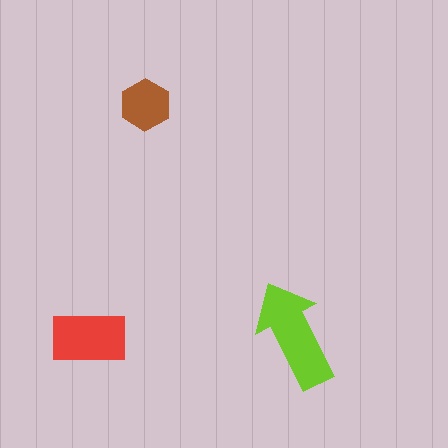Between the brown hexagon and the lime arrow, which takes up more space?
The lime arrow.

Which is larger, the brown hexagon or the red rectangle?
The red rectangle.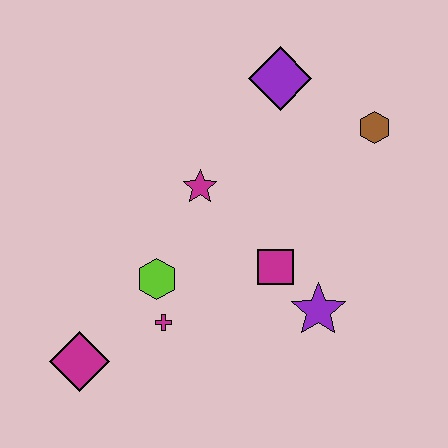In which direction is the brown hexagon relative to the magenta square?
The brown hexagon is above the magenta square.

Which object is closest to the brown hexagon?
The purple diamond is closest to the brown hexagon.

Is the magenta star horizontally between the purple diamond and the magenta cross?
Yes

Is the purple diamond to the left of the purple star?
Yes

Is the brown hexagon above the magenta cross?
Yes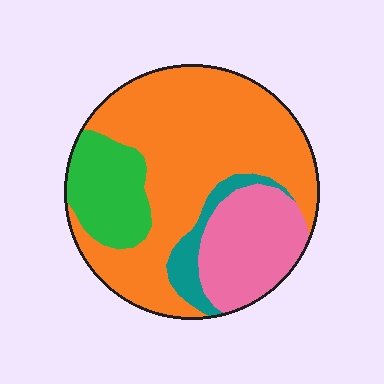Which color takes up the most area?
Orange, at roughly 60%.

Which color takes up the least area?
Teal, at roughly 5%.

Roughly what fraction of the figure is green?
Green takes up about one sixth (1/6) of the figure.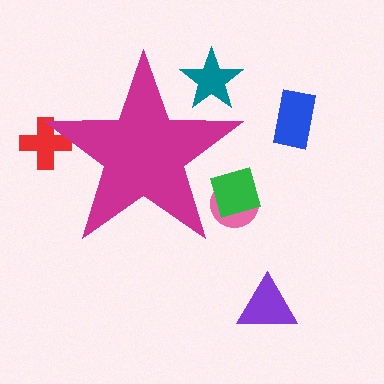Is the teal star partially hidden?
Yes, the teal star is partially hidden behind the magenta star.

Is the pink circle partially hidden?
Yes, the pink circle is partially hidden behind the magenta star.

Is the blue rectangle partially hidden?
No, the blue rectangle is fully visible.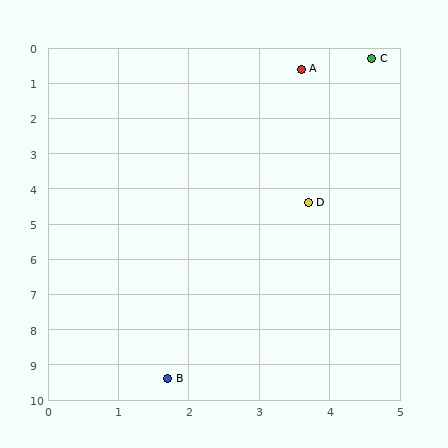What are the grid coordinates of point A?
Point A is at approximately (3.6, 0.6).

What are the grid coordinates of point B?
Point B is at approximately (1.7, 9.4).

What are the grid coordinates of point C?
Point C is at approximately (4.6, 0.3).